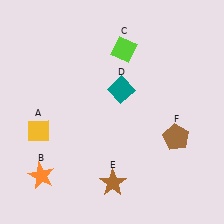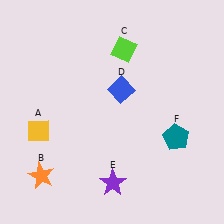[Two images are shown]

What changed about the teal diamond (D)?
In Image 1, D is teal. In Image 2, it changed to blue.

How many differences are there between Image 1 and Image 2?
There are 3 differences between the two images.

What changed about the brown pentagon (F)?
In Image 1, F is brown. In Image 2, it changed to teal.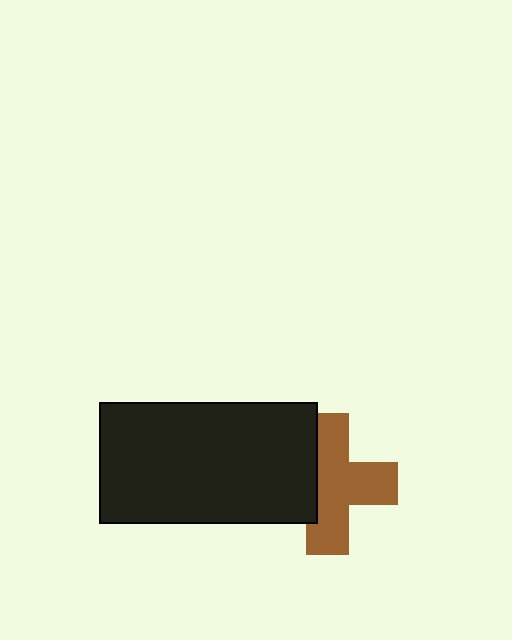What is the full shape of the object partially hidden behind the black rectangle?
The partially hidden object is a brown cross.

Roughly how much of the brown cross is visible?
Most of it is visible (roughly 67%).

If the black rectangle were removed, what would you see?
You would see the complete brown cross.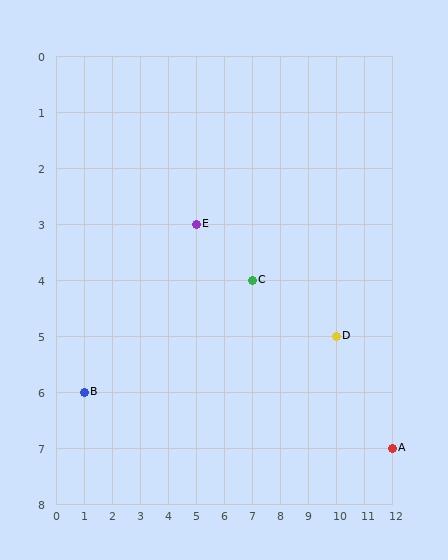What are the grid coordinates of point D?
Point D is at grid coordinates (10, 5).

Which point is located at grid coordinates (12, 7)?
Point A is at (12, 7).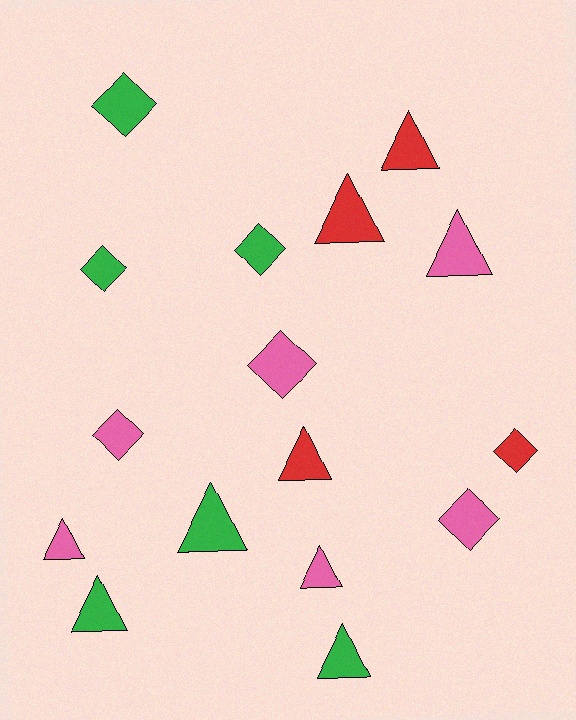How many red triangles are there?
There are 3 red triangles.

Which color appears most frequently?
Green, with 6 objects.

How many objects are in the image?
There are 16 objects.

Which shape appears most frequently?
Triangle, with 9 objects.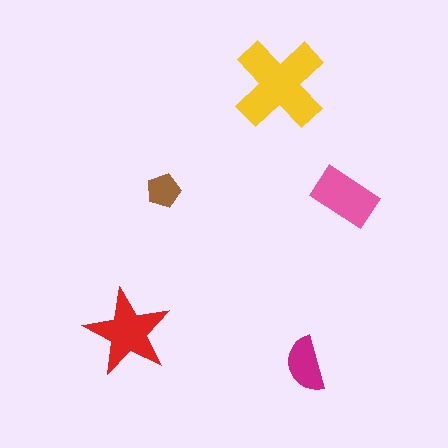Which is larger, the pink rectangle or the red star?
The red star.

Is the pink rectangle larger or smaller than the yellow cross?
Smaller.